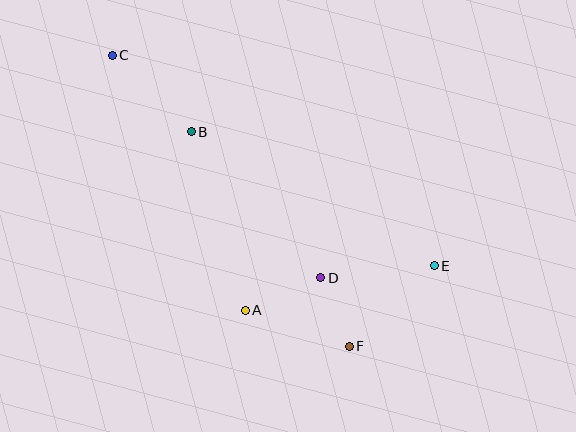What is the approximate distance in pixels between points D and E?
The distance between D and E is approximately 114 pixels.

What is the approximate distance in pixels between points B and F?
The distance between B and F is approximately 266 pixels.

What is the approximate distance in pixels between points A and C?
The distance between A and C is approximately 287 pixels.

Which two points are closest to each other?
Points D and F are closest to each other.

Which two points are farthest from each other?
Points C and E are farthest from each other.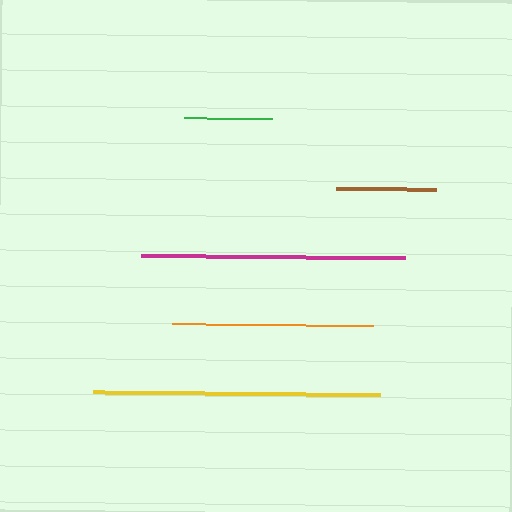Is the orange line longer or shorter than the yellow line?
The yellow line is longer than the orange line.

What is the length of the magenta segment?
The magenta segment is approximately 263 pixels long.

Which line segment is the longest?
The yellow line is the longest at approximately 288 pixels.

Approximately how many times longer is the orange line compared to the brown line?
The orange line is approximately 2.0 times the length of the brown line.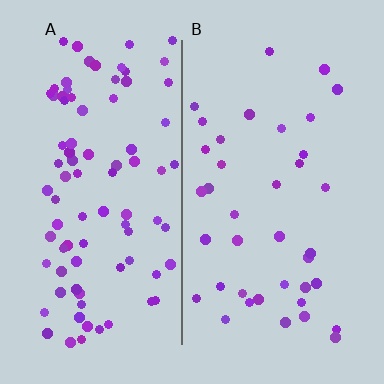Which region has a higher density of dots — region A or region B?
A (the left).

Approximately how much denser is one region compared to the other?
Approximately 2.3× — region A over region B.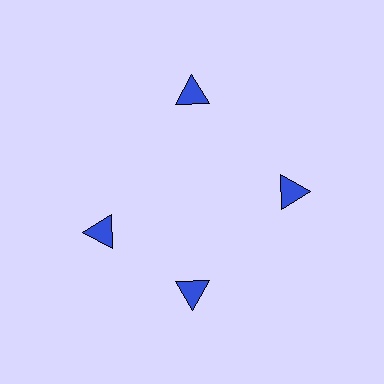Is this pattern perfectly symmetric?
No. The 4 blue triangles are arranged in a ring, but one element near the 9 o'clock position is rotated out of alignment along the ring, breaking the 4-fold rotational symmetry.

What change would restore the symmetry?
The symmetry would be restored by rotating it back into even spacing with its neighbors so that all 4 triangles sit at equal angles and equal distance from the center.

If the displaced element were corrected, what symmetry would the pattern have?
It would have 4-fold rotational symmetry — the pattern would map onto itself every 90 degrees.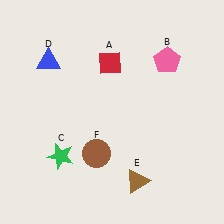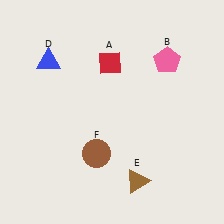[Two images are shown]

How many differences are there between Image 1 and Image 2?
There is 1 difference between the two images.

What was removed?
The green star (C) was removed in Image 2.